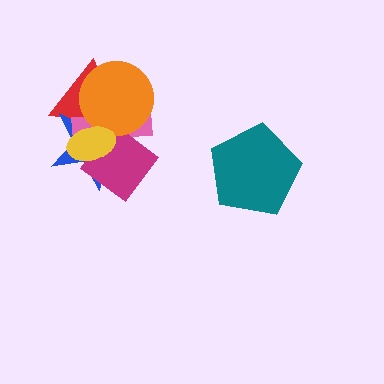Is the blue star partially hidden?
Yes, it is partially covered by another shape.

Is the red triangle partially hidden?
Yes, it is partially covered by another shape.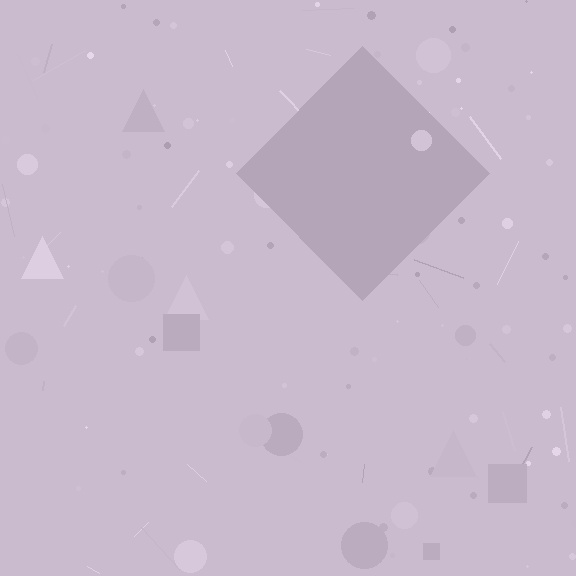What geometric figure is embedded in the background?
A diamond is embedded in the background.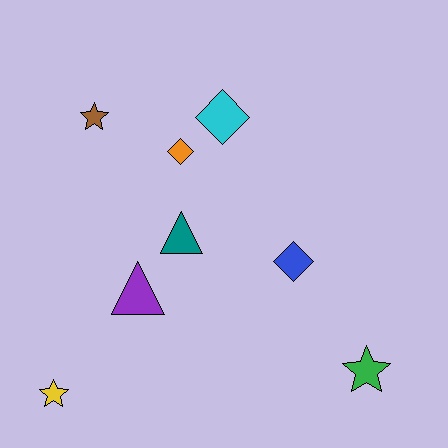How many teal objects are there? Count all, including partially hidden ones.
There is 1 teal object.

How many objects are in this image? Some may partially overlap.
There are 8 objects.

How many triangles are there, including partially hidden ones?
There are 2 triangles.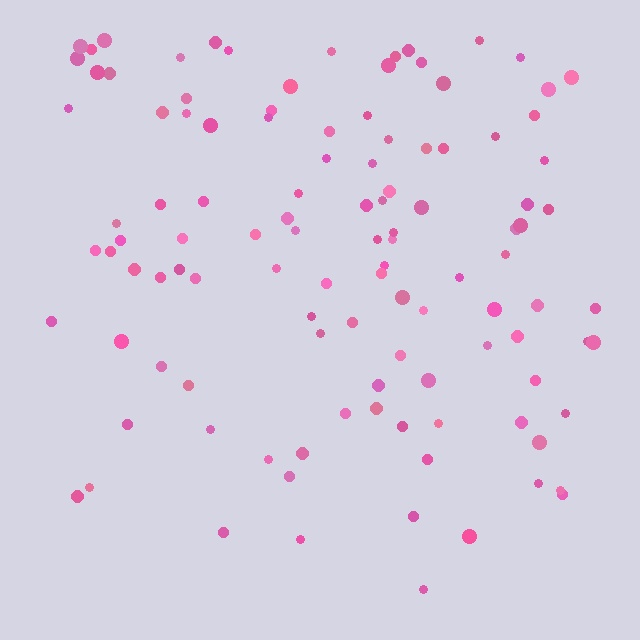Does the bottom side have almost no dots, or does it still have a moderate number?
Still a moderate number, just noticeably fewer than the top.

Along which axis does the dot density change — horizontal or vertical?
Vertical.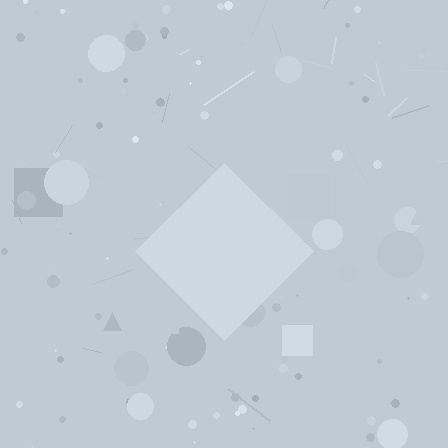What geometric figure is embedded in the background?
A diamond is embedded in the background.